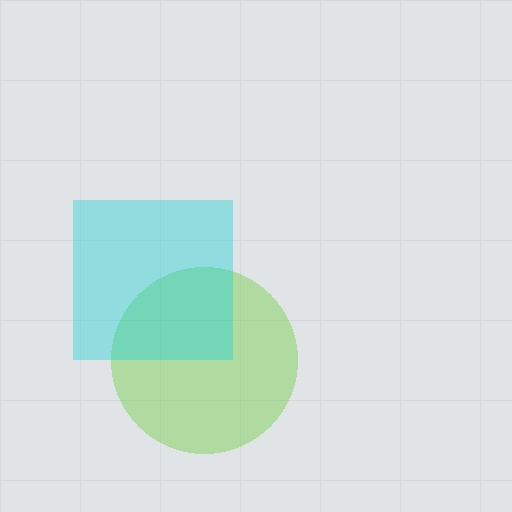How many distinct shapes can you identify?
There are 2 distinct shapes: a lime circle, a cyan square.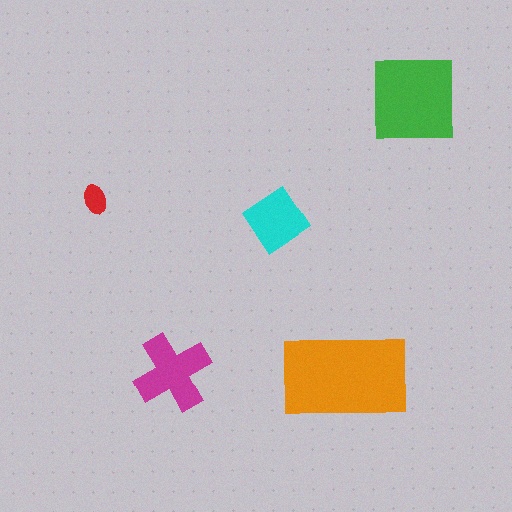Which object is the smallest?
The red ellipse.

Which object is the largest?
The orange rectangle.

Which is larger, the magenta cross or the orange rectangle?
The orange rectangle.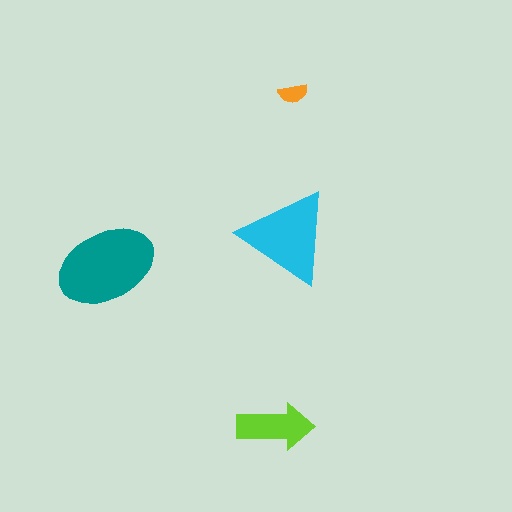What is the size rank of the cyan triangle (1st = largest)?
2nd.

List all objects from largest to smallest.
The teal ellipse, the cyan triangle, the lime arrow, the orange semicircle.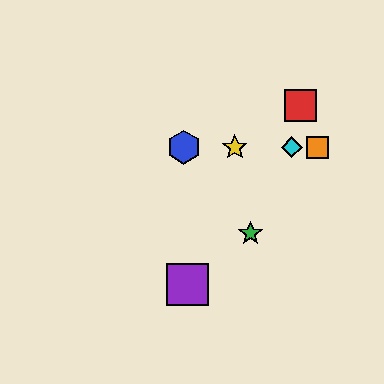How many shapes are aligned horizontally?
4 shapes (the blue hexagon, the yellow star, the orange square, the cyan diamond) are aligned horizontally.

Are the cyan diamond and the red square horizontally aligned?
No, the cyan diamond is at y≈147 and the red square is at y≈106.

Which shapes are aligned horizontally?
The blue hexagon, the yellow star, the orange square, the cyan diamond are aligned horizontally.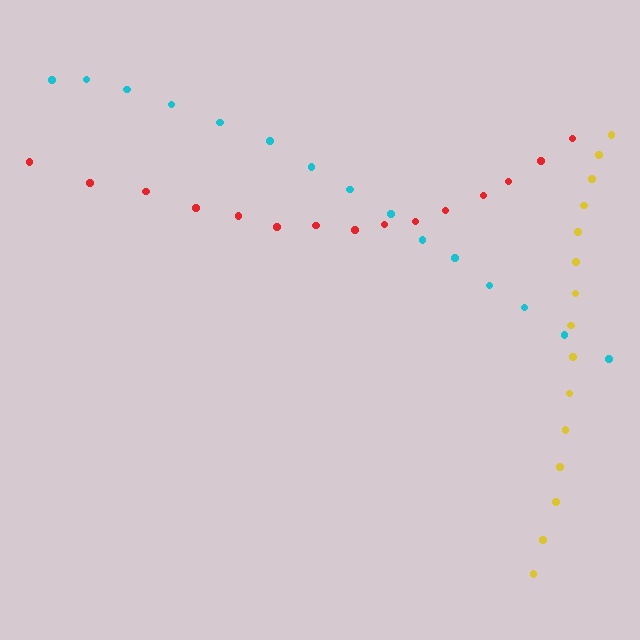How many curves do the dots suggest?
There are 3 distinct paths.